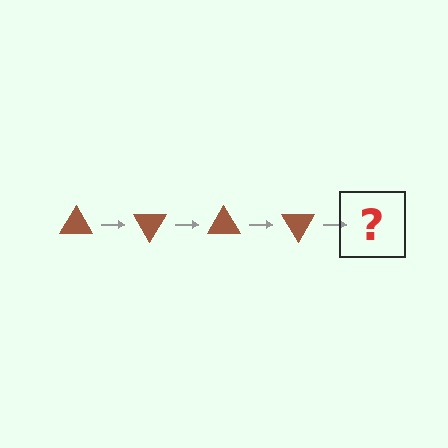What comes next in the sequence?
The next element should be a brown triangle rotated 240 degrees.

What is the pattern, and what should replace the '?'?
The pattern is that the triangle rotates 60 degrees each step. The '?' should be a brown triangle rotated 240 degrees.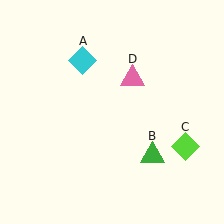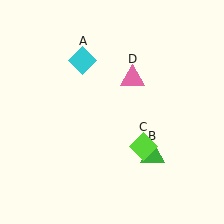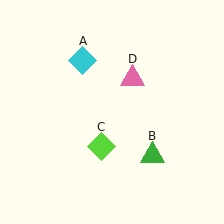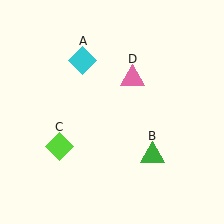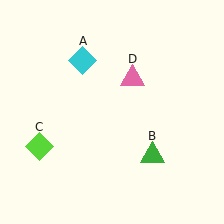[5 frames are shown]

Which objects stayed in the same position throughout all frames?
Cyan diamond (object A) and green triangle (object B) and pink triangle (object D) remained stationary.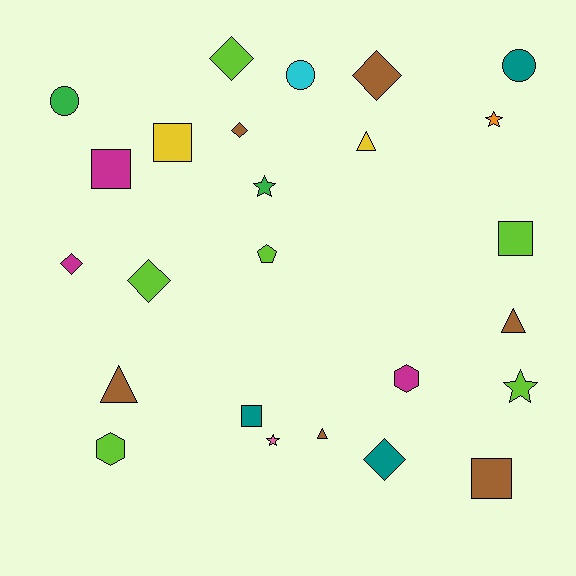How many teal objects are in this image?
There are 3 teal objects.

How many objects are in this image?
There are 25 objects.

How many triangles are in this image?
There are 4 triangles.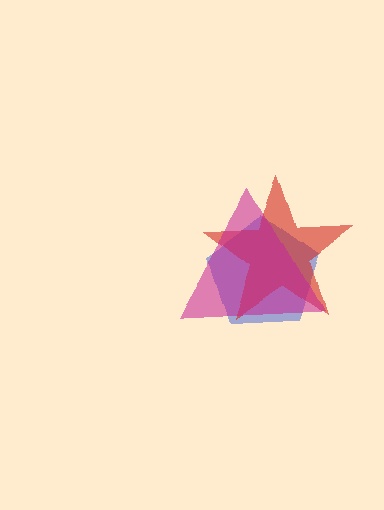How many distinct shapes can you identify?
There are 3 distinct shapes: a blue pentagon, a red star, a magenta triangle.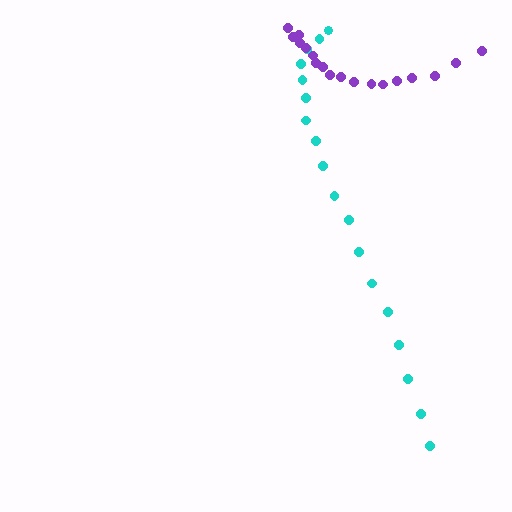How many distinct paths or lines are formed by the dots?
There are 2 distinct paths.